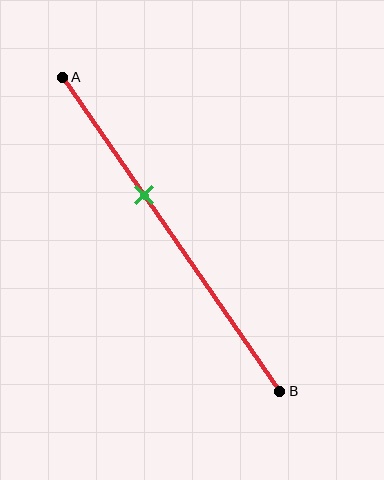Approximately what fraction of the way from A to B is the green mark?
The green mark is approximately 40% of the way from A to B.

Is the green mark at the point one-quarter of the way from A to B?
No, the mark is at about 40% from A, not at the 25% one-quarter point.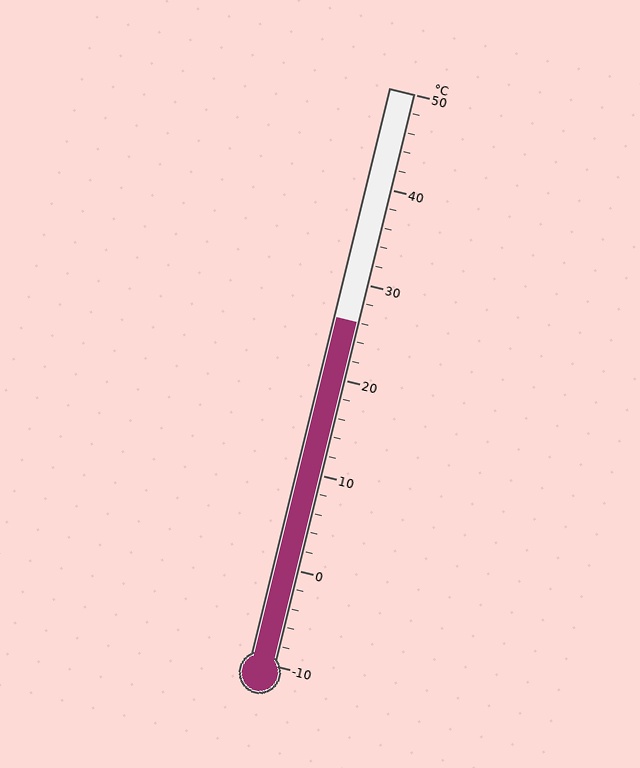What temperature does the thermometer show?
The thermometer shows approximately 26°C.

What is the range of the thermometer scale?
The thermometer scale ranges from -10°C to 50°C.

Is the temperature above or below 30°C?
The temperature is below 30°C.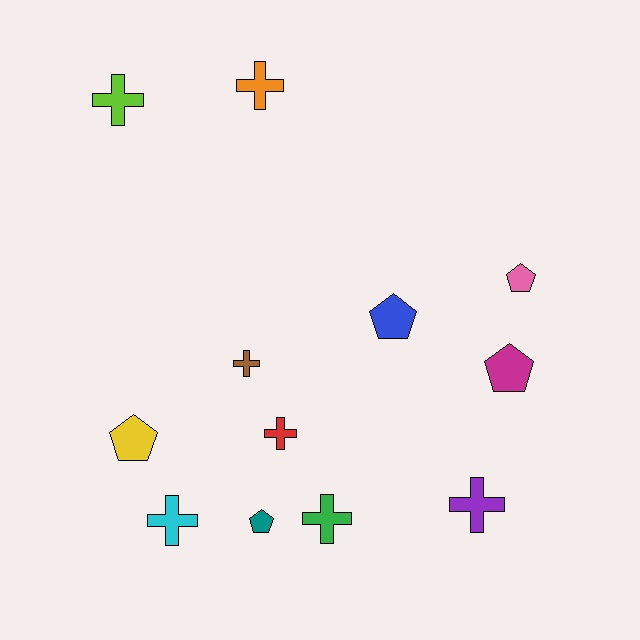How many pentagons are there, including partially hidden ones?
There are 5 pentagons.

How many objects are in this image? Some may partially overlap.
There are 12 objects.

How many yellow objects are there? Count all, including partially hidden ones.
There is 1 yellow object.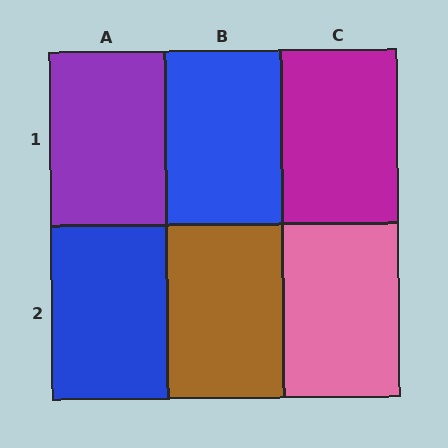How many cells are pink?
1 cell is pink.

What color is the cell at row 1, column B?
Blue.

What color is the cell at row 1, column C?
Magenta.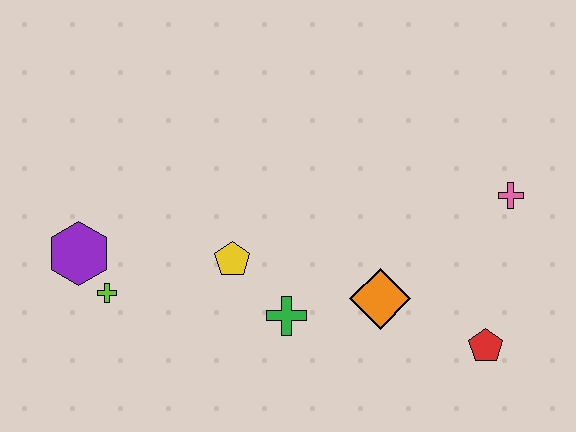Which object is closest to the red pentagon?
The orange diamond is closest to the red pentagon.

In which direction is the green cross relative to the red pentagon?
The green cross is to the left of the red pentagon.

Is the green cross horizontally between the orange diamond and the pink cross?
No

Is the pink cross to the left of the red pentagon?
No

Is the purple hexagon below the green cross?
No